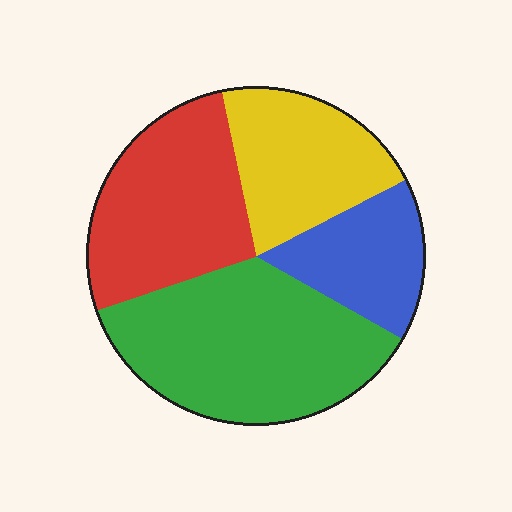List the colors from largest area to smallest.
From largest to smallest: green, red, yellow, blue.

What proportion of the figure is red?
Red covers around 25% of the figure.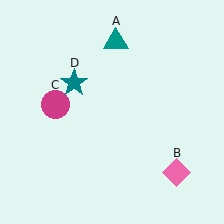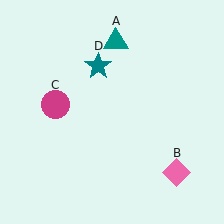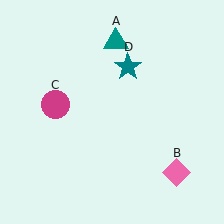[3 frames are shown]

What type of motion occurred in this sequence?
The teal star (object D) rotated clockwise around the center of the scene.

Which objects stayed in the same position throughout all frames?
Teal triangle (object A) and pink diamond (object B) and magenta circle (object C) remained stationary.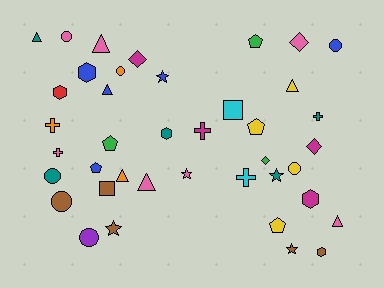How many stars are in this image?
There are 5 stars.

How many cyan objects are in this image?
There are 2 cyan objects.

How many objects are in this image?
There are 40 objects.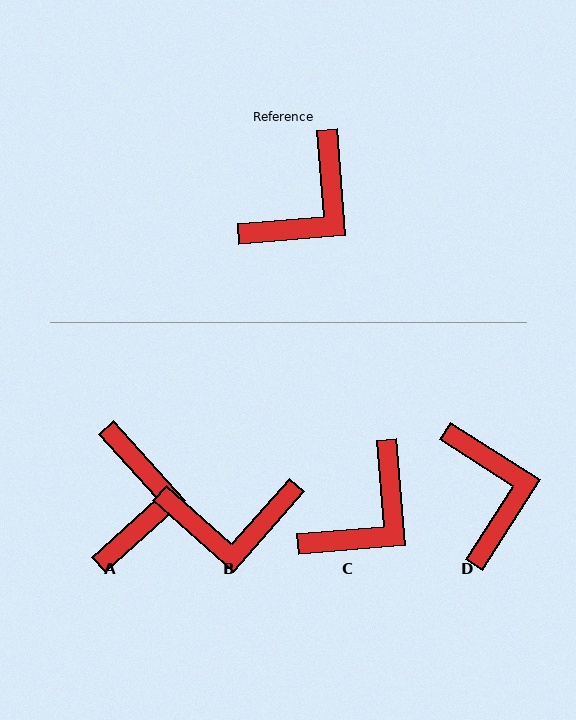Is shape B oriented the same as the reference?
No, it is off by about 46 degrees.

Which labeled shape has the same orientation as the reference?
C.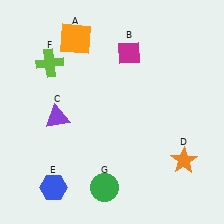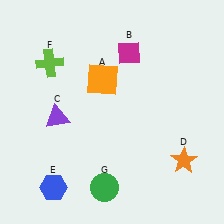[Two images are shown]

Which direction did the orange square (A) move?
The orange square (A) moved down.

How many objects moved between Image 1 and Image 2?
1 object moved between the two images.